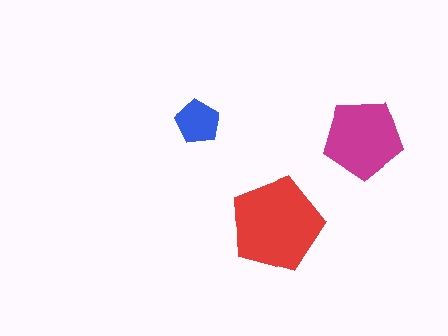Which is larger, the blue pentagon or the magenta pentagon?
The magenta one.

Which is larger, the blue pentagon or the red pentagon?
The red one.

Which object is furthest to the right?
The magenta pentagon is rightmost.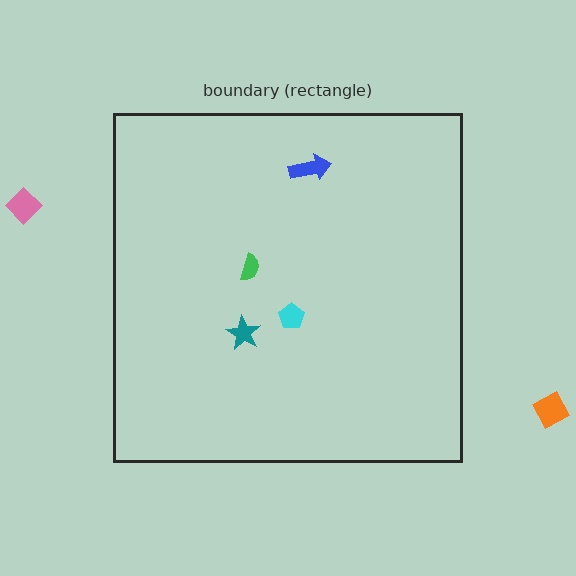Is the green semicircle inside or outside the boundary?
Inside.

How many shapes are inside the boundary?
4 inside, 2 outside.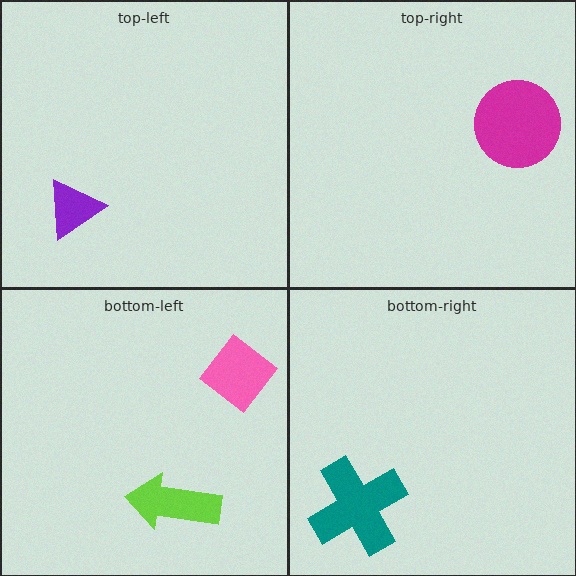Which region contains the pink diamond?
The bottom-left region.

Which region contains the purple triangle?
The top-left region.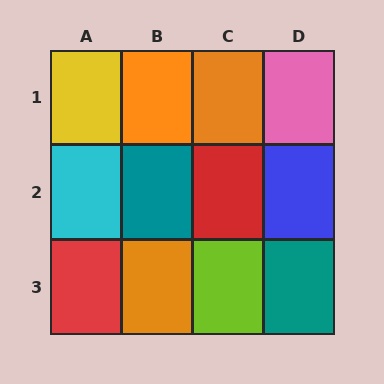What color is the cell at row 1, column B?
Orange.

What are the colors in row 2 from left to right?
Cyan, teal, red, blue.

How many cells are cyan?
1 cell is cyan.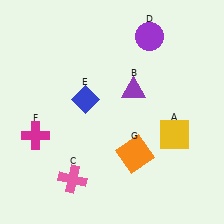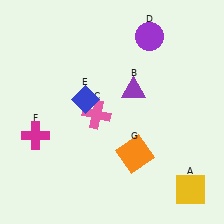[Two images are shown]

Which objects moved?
The objects that moved are: the yellow square (A), the pink cross (C).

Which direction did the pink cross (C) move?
The pink cross (C) moved up.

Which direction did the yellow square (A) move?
The yellow square (A) moved down.